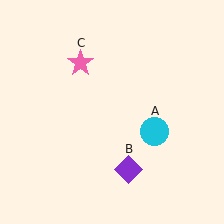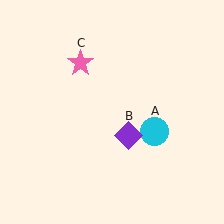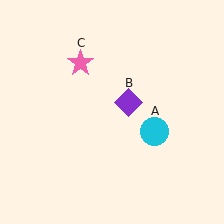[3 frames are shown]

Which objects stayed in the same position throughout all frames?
Cyan circle (object A) and pink star (object C) remained stationary.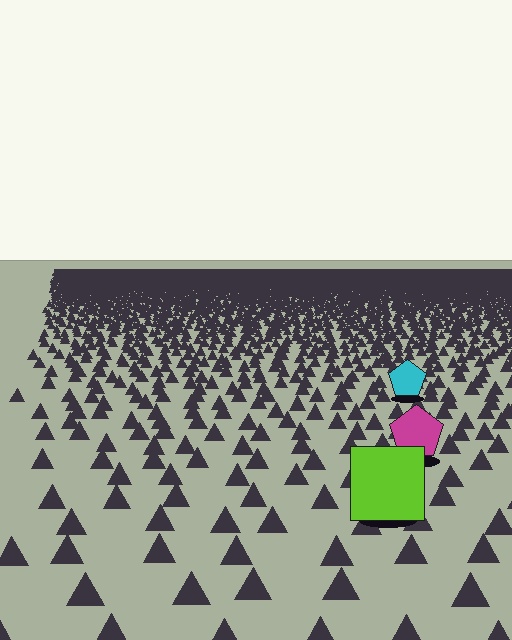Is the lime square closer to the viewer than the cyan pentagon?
Yes. The lime square is closer — you can tell from the texture gradient: the ground texture is coarser near it.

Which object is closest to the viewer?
The lime square is closest. The texture marks near it are larger and more spread out.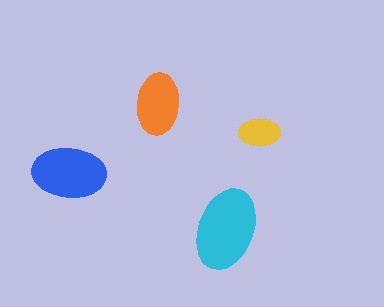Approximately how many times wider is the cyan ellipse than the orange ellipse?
About 1.5 times wider.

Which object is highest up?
The orange ellipse is topmost.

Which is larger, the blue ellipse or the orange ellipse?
The blue one.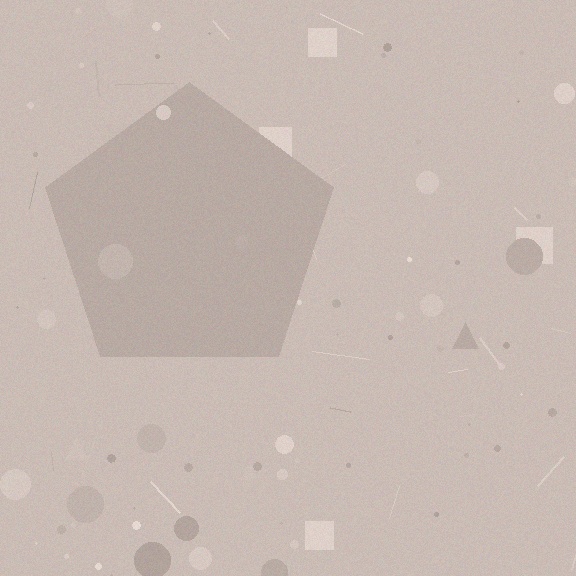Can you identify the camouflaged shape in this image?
The camouflaged shape is a pentagon.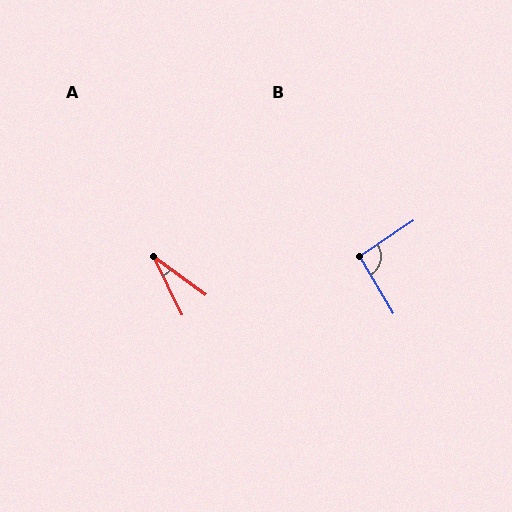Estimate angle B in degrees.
Approximately 93 degrees.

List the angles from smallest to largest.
A (28°), B (93°).